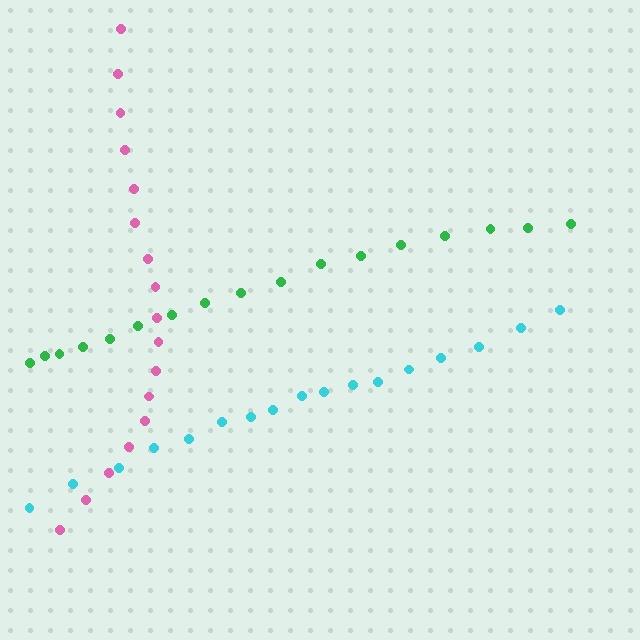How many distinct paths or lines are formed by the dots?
There are 3 distinct paths.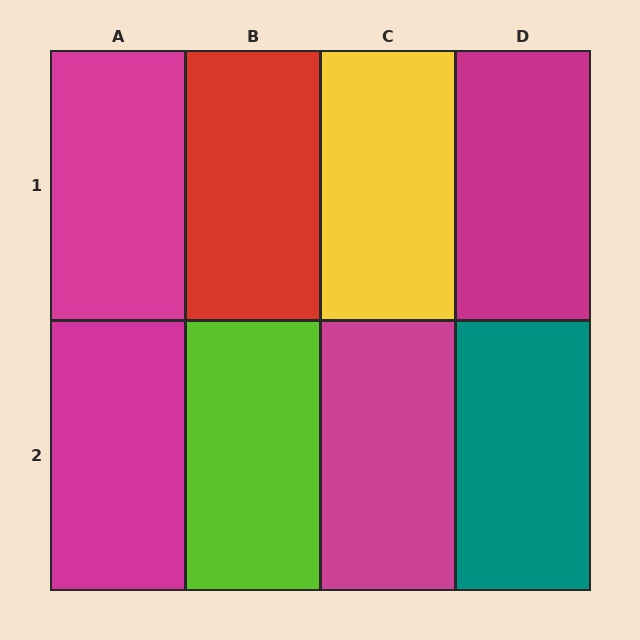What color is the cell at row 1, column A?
Magenta.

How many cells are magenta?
4 cells are magenta.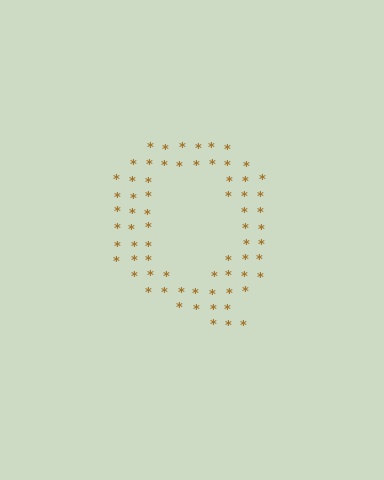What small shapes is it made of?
It is made of small asterisks.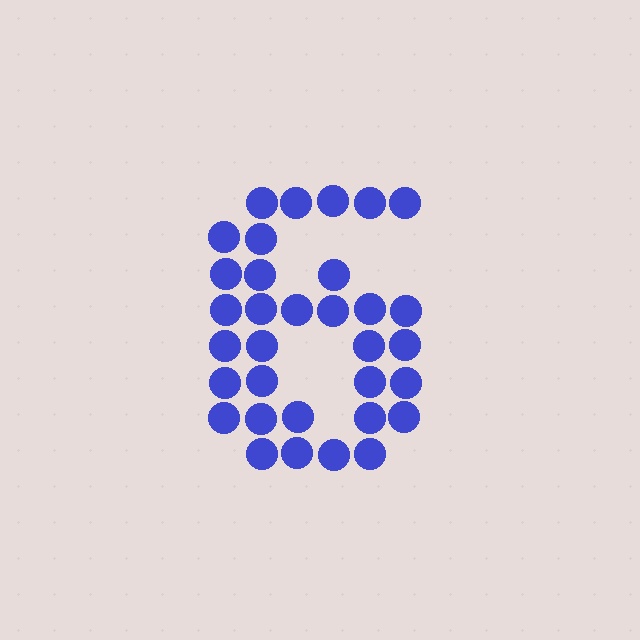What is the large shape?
The large shape is the digit 6.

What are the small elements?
The small elements are circles.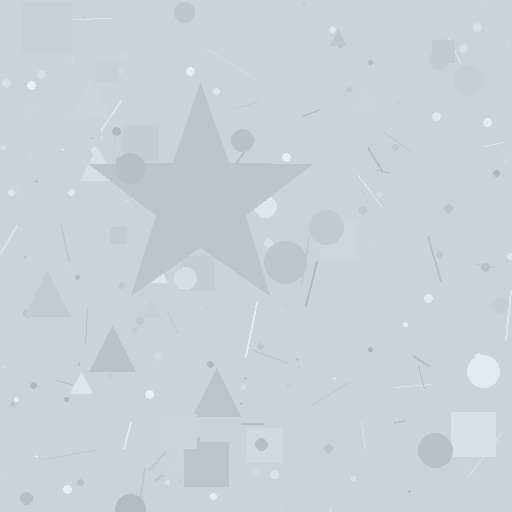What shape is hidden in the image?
A star is hidden in the image.